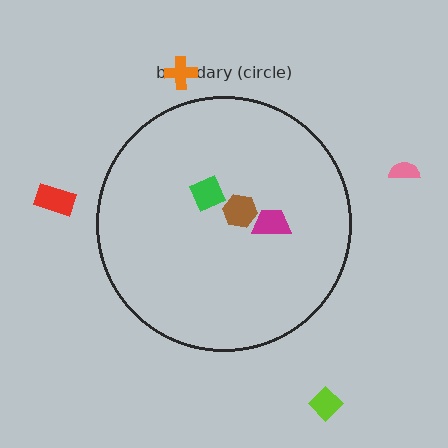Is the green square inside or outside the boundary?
Inside.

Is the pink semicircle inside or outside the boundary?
Outside.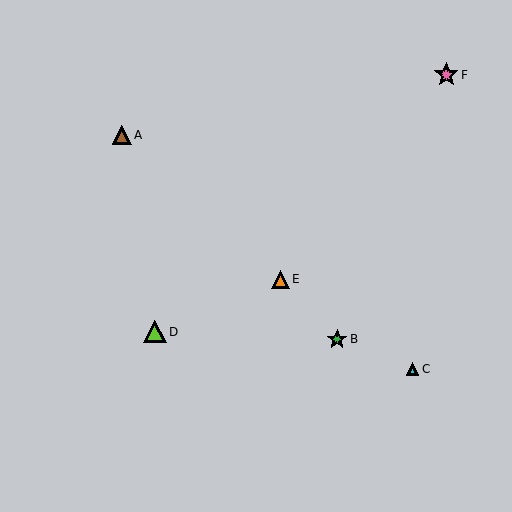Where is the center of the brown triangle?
The center of the brown triangle is at (122, 135).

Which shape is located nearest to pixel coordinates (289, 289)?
The orange triangle (labeled E) at (280, 279) is nearest to that location.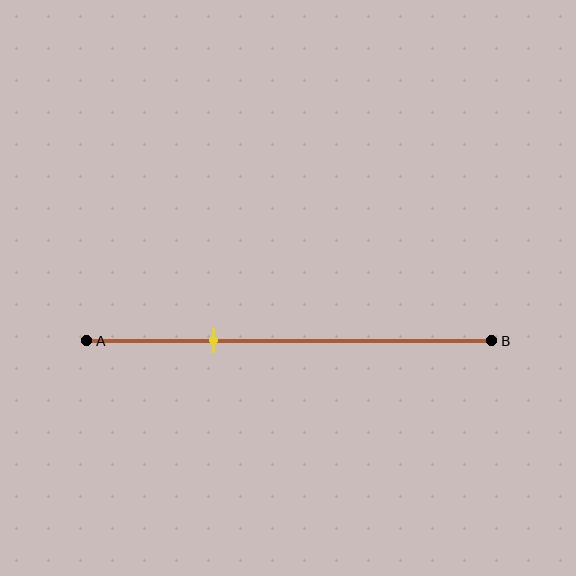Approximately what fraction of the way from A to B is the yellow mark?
The yellow mark is approximately 30% of the way from A to B.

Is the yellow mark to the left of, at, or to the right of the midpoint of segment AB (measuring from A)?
The yellow mark is to the left of the midpoint of segment AB.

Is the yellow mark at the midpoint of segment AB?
No, the mark is at about 30% from A, not at the 50% midpoint.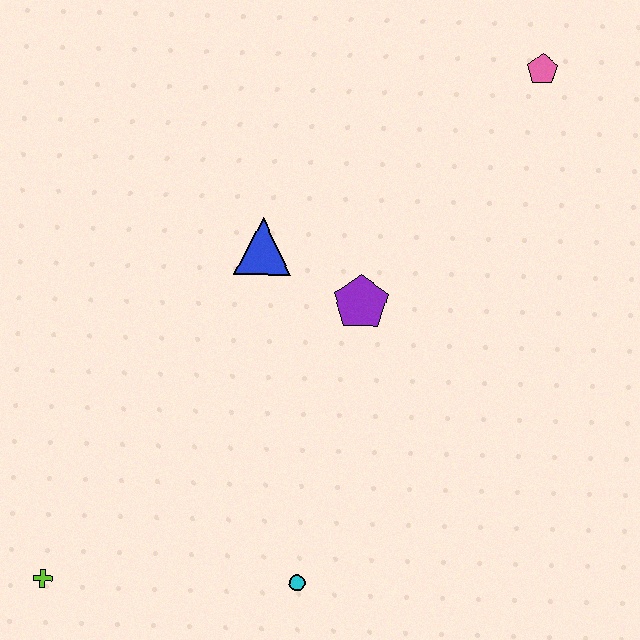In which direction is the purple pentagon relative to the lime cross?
The purple pentagon is to the right of the lime cross.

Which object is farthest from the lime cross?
The pink pentagon is farthest from the lime cross.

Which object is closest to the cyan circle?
The lime cross is closest to the cyan circle.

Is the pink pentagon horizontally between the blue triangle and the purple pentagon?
No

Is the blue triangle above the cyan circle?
Yes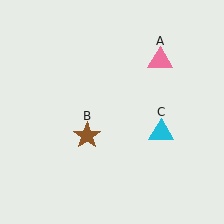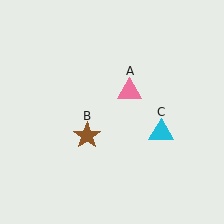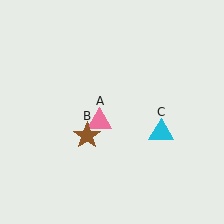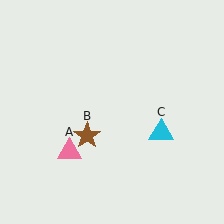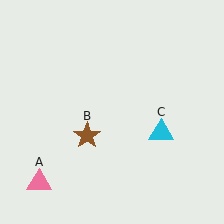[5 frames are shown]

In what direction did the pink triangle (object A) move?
The pink triangle (object A) moved down and to the left.